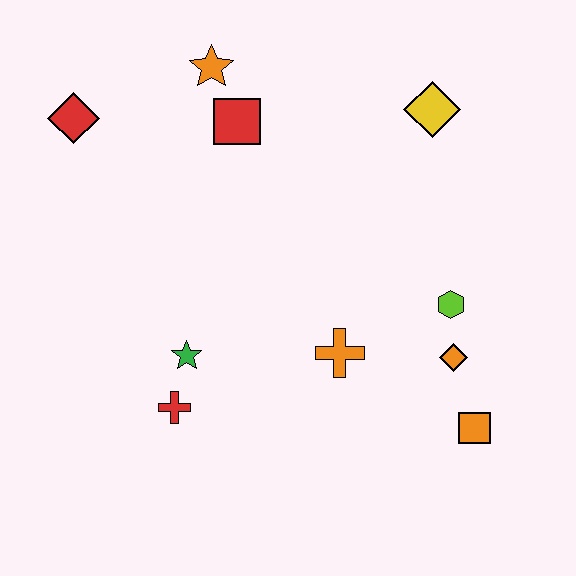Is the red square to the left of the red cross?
No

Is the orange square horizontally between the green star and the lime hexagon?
No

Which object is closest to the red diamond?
The orange star is closest to the red diamond.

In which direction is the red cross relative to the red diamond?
The red cross is below the red diamond.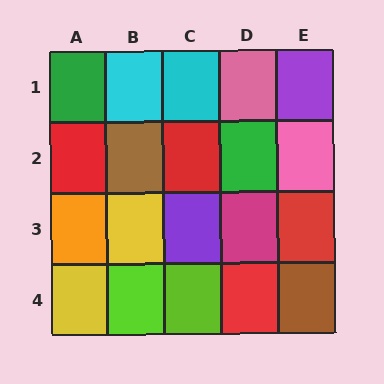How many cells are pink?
2 cells are pink.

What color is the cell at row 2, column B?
Brown.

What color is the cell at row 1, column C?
Cyan.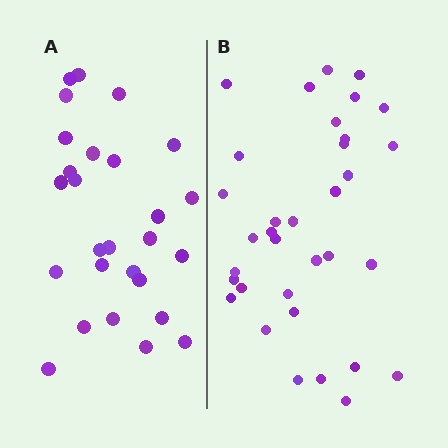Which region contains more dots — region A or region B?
Region B (the right region) has more dots.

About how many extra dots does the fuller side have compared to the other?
Region B has roughly 8 or so more dots than region A.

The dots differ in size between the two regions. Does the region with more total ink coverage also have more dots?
No. Region A has more total ink coverage because its dots are larger, but region B actually contains more individual dots. Total area can be misleading — the number of items is what matters here.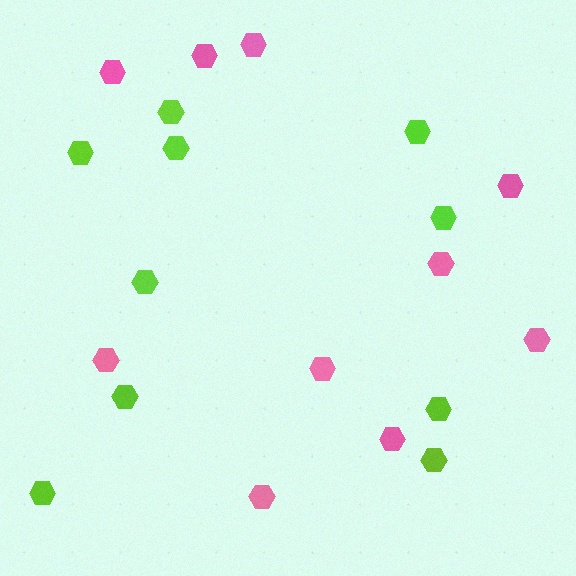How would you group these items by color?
There are 2 groups: one group of lime hexagons (10) and one group of pink hexagons (10).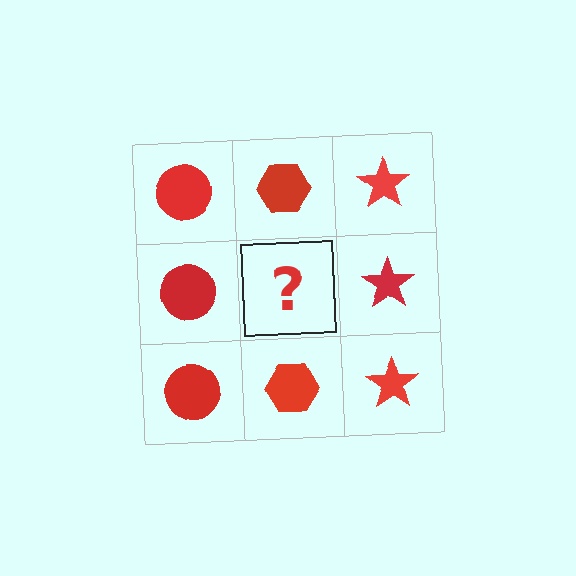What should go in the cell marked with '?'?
The missing cell should contain a red hexagon.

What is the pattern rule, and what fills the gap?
The rule is that each column has a consistent shape. The gap should be filled with a red hexagon.